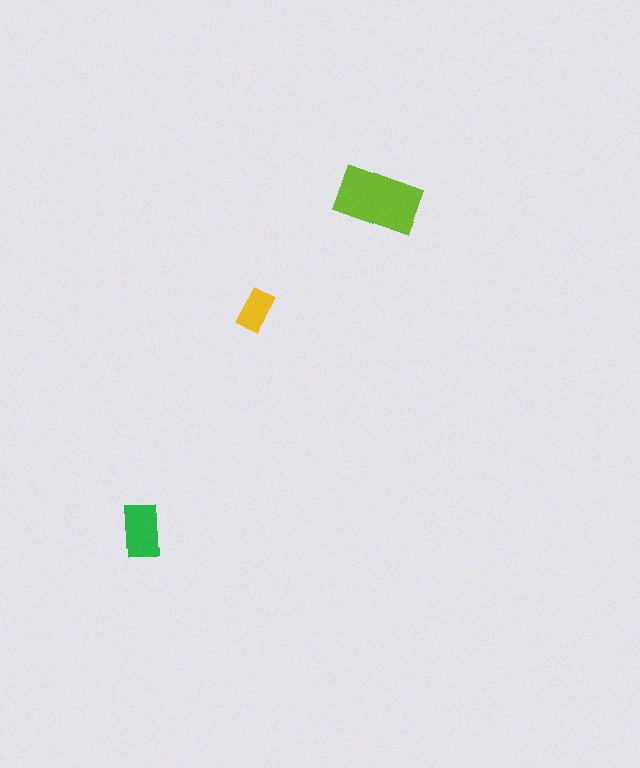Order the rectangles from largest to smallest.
the lime one, the green one, the yellow one.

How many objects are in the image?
There are 3 objects in the image.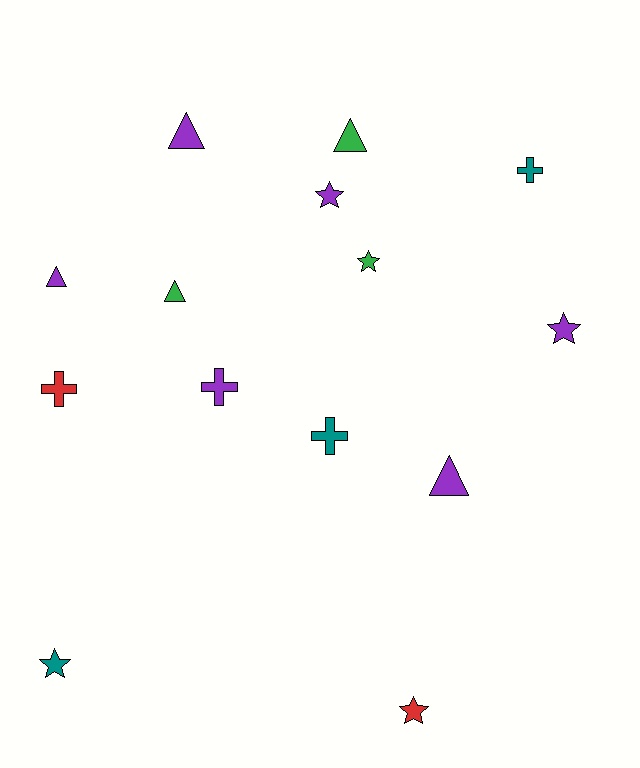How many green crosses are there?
There are no green crosses.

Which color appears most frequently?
Purple, with 6 objects.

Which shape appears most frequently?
Triangle, with 5 objects.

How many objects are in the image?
There are 14 objects.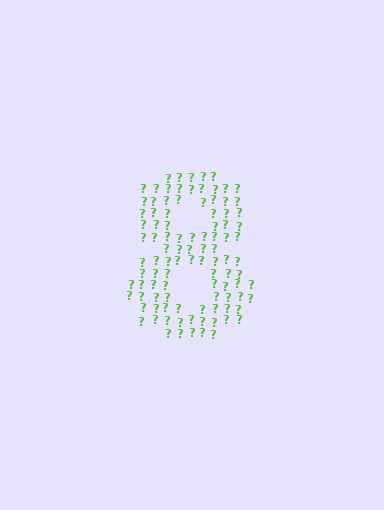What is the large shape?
The large shape is the digit 8.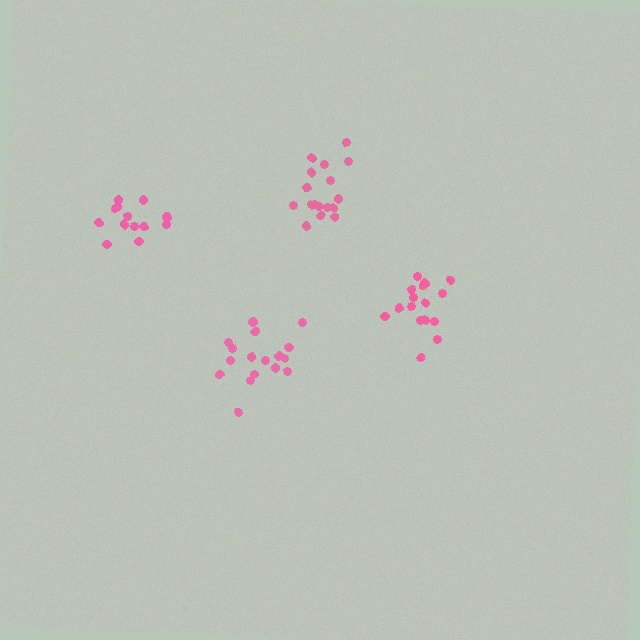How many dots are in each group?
Group 1: 17 dots, Group 2: 13 dots, Group 3: 16 dots, Group 4: 17 dots (63 total).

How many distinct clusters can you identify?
There are 4 distinct clusters.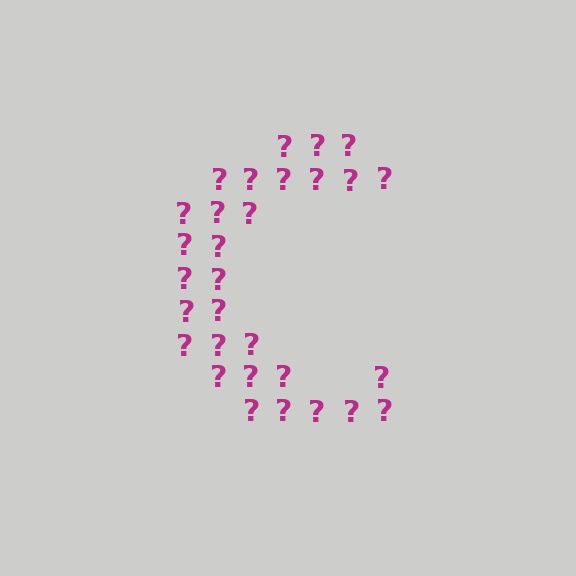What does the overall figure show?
The overall figure shows the letter C.